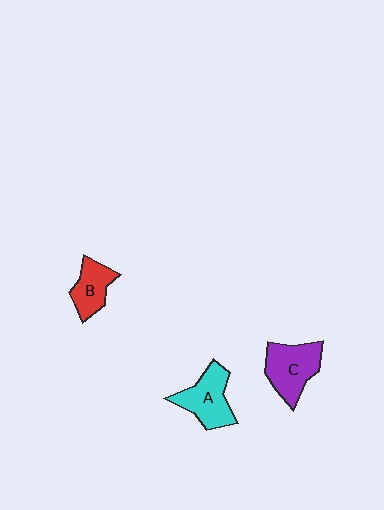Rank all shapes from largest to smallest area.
From largest to smallest: C (purple), A (cyan), B (red).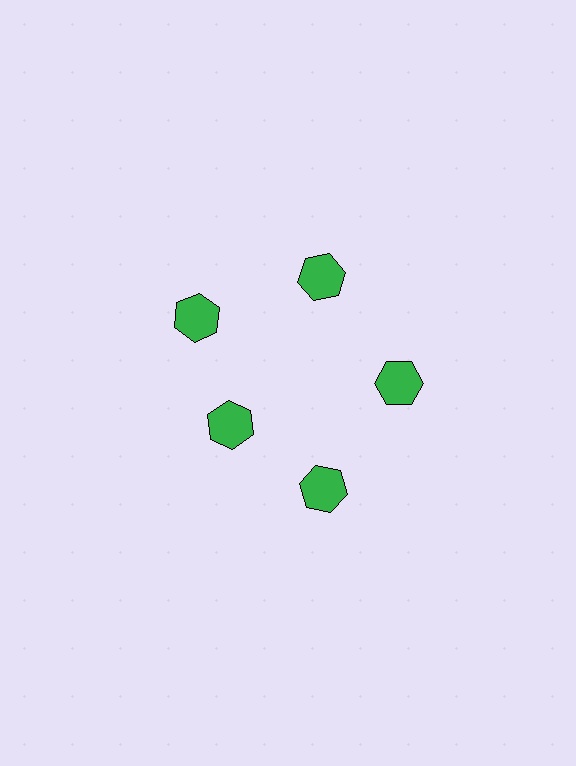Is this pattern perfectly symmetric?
No. The 5 green hexagons are arranged in a ring, but one element near the 8 o'clock position is pulled inward toward the center, breaking the 5-fold rotational symmetry.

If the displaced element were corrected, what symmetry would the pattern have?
It would have 5-fold rotational symmetry — the pattern would map onto itself every 72 degrees.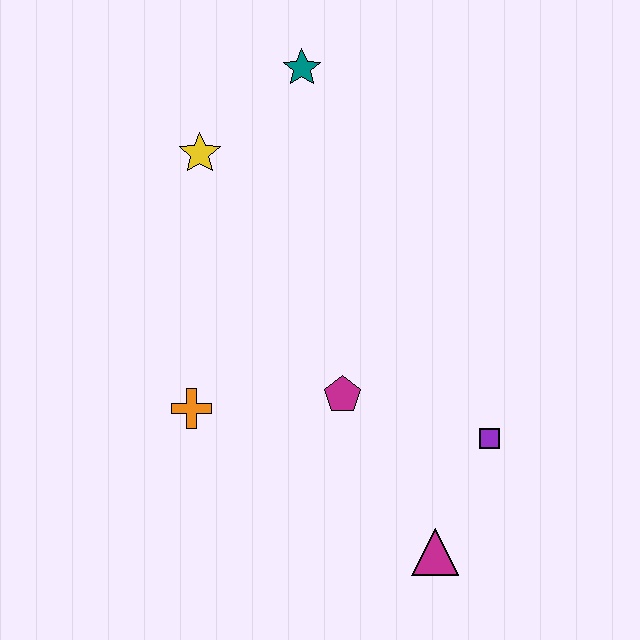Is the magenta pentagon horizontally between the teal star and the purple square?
Yes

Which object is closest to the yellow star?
The teal star is closest to the yellow star.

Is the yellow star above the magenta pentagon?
Yes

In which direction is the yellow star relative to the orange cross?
The yellow star is above the orange cross.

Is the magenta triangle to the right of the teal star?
Yes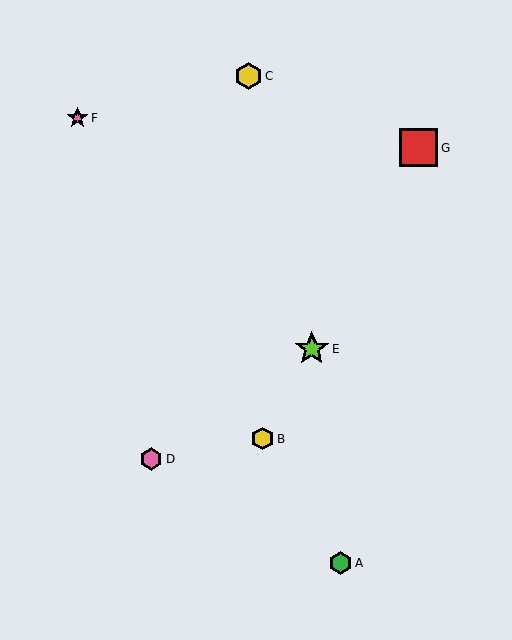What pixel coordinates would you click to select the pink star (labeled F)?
Click at (78, 118) to select the pink star F.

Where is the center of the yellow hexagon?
The center of the yellow hexagon is at (263, 439).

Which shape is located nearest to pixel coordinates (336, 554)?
The green hexagon (labeled A) at (340, 563) is nearest to that location.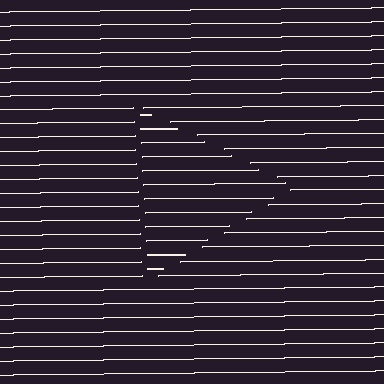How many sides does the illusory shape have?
3 sides — the line-ends trace a triangle.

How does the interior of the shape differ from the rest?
The interior of the shape contains the same grating, shifted by half a period — the contour is defined by the phase discontinuity where line-ends from the inner and outer gratings abut.